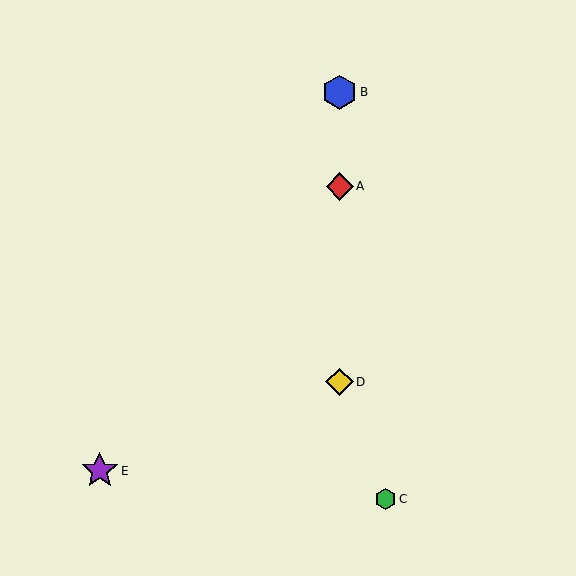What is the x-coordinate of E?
Object E is at x≈100.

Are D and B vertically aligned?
Yes, both are at x≈340.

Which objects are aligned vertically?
Objects A, B, D are aligned vertically.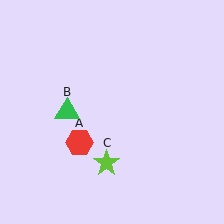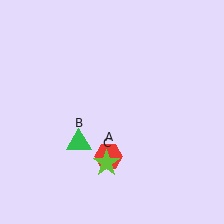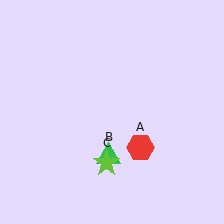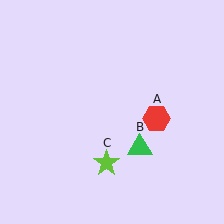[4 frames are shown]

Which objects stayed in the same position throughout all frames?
Lime star (object C) remained stationary.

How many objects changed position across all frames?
2 objects changed position: red hexagon (object A), green triangle (object B).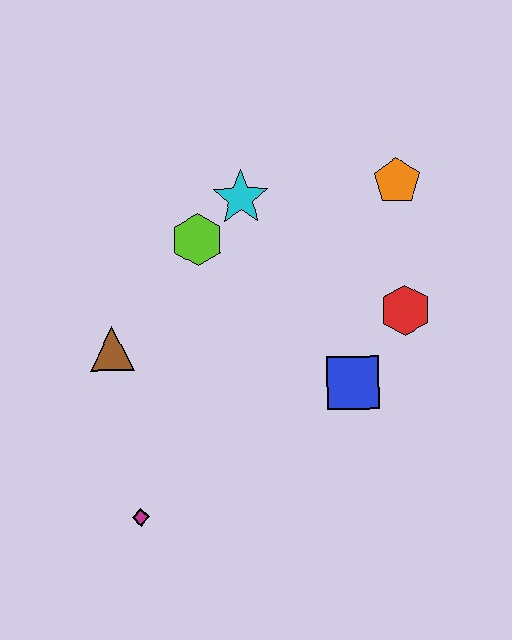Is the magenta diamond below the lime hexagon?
Yes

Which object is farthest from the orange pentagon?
The magenta diamond is farthest from the orange pentagon.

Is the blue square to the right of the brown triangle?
Yes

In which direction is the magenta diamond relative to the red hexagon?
The magenta diamond is to the left of the red hexagon.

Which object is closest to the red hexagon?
The blue square is closest to the red hexagon.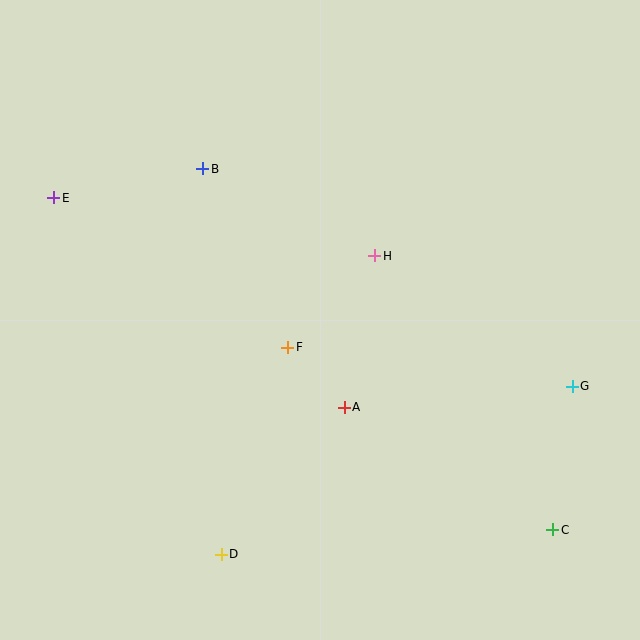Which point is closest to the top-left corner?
Point E is closest to the top-left corner.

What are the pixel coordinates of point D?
Point D is at (221, 554).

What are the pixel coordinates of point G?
Point G is at (572, 386).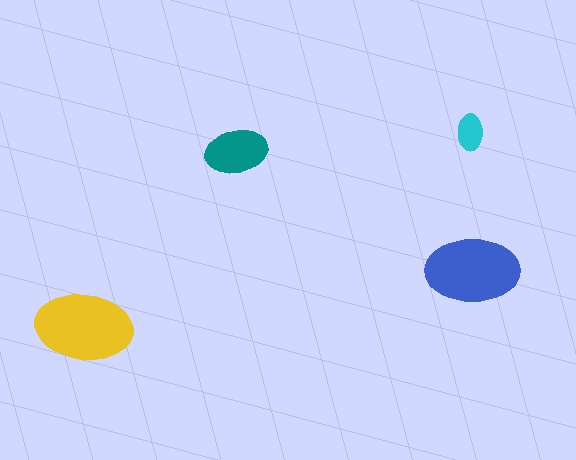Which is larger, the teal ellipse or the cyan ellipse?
The teal one.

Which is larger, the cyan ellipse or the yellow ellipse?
The yellow one.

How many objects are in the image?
There are 4 objects in the image.